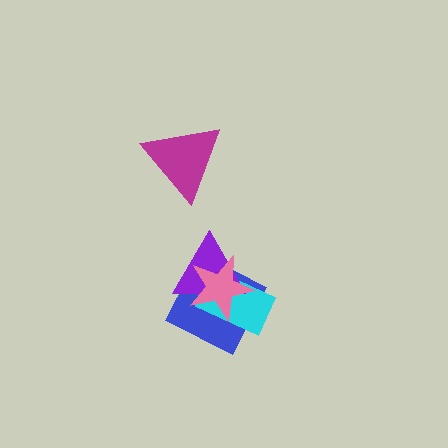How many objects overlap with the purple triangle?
3 objects overlap with the purple triangle.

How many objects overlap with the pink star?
3 objects overlap with the pink star.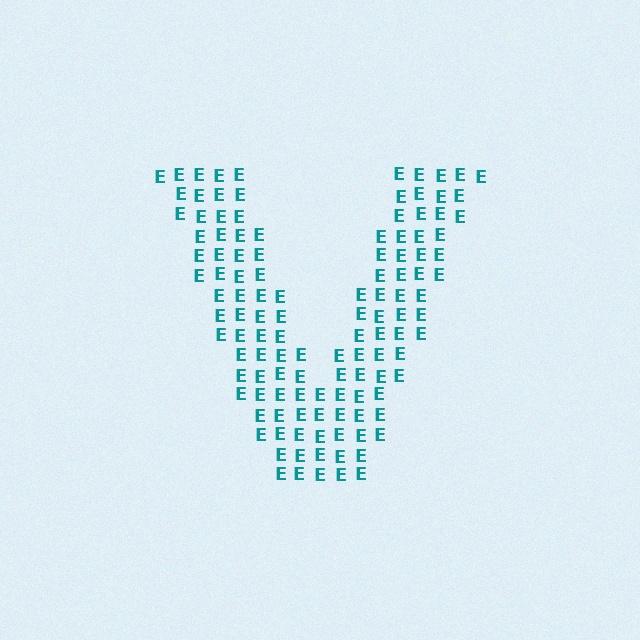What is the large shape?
The large shape is the letter V.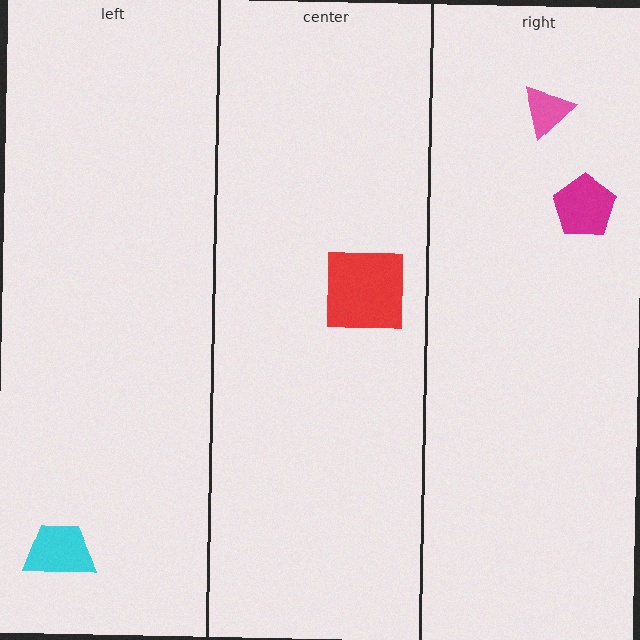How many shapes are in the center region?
1.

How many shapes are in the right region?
2.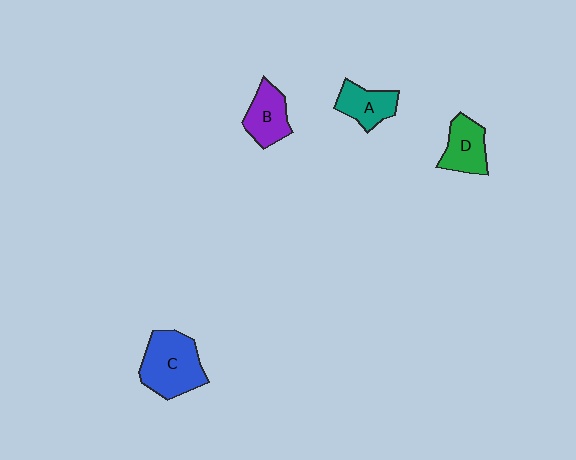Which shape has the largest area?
Shape C (blue).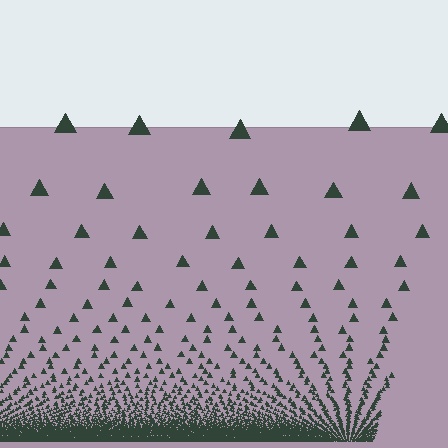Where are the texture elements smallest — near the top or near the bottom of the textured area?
Near the bottom.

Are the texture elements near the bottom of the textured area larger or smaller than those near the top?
Smaller. The gradient is inverted — elements near the bottom are smaller and denser.